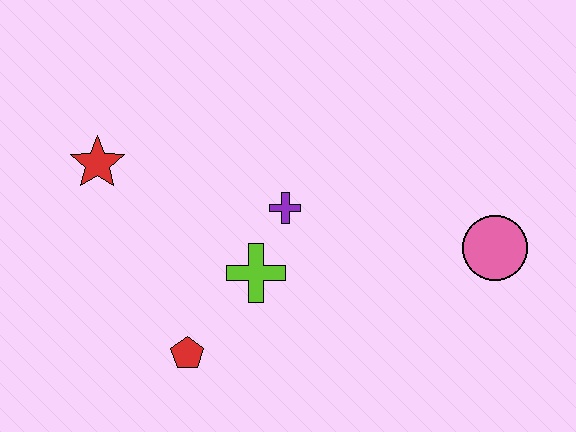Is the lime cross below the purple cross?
Yes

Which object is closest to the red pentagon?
The lime cross is closest to the red pentagon.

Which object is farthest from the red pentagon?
The pink circle is farthest from the red pentagon.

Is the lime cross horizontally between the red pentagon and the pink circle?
Yes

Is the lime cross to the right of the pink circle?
No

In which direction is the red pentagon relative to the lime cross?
The red pentagon is below the lime cross.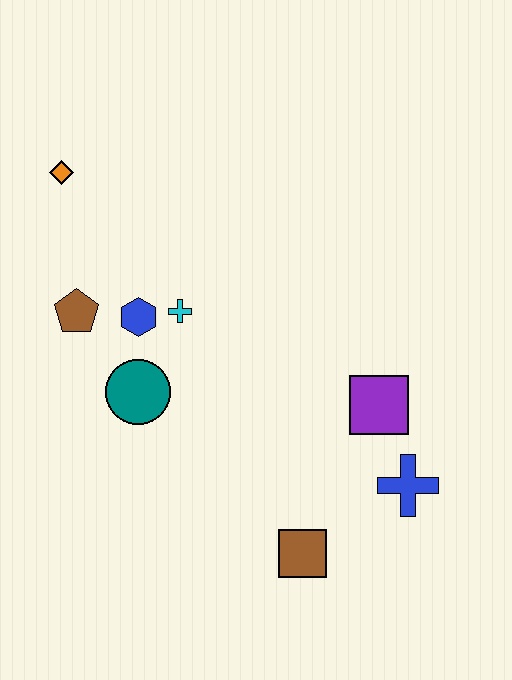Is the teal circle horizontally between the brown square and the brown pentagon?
Yes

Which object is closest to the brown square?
The blue cross is closest to the brown square.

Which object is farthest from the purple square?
The orange diamond is farthest from the purple square.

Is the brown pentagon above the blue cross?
Yes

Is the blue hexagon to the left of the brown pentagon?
No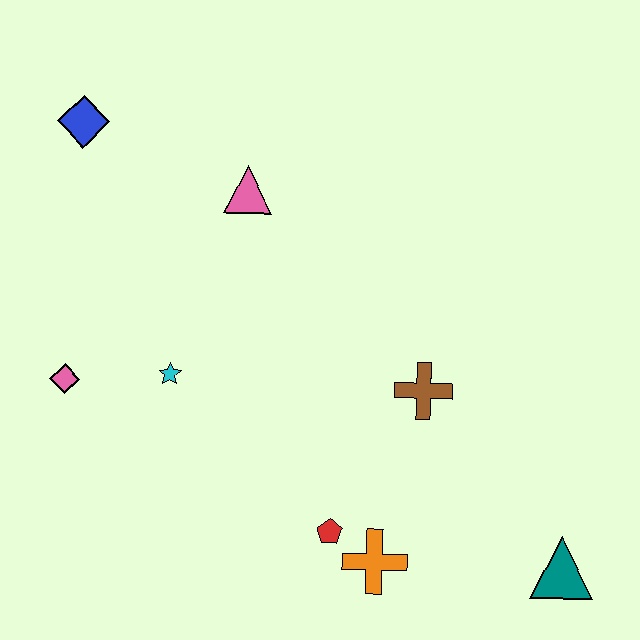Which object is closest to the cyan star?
The pink diamond is closest to the cyan star.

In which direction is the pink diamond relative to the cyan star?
The pink diamond is to the left of the cyan star.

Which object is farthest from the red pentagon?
The blue diamond is farthest from the red pentagon.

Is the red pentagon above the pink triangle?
No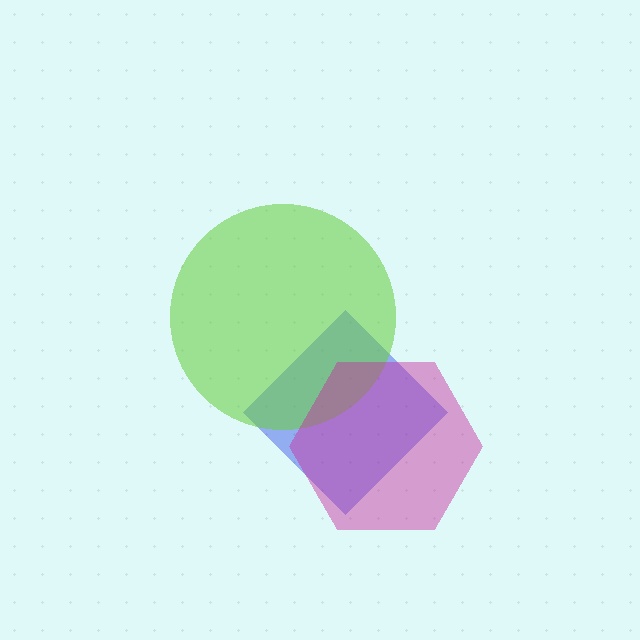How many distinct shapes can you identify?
There are 3 distinct shapes: a blue diamond, a lime circle, a magenta hexagon.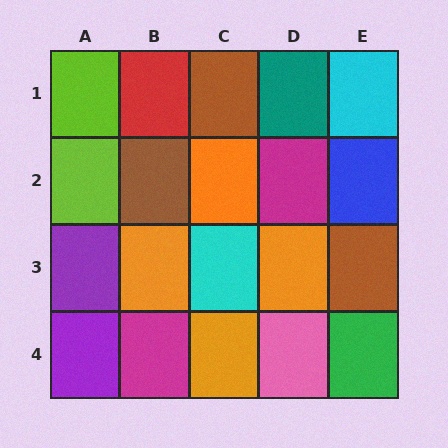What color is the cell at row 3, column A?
Purple.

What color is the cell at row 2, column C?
Orange.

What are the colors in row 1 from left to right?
Lime, red, brown, teal, cyan.